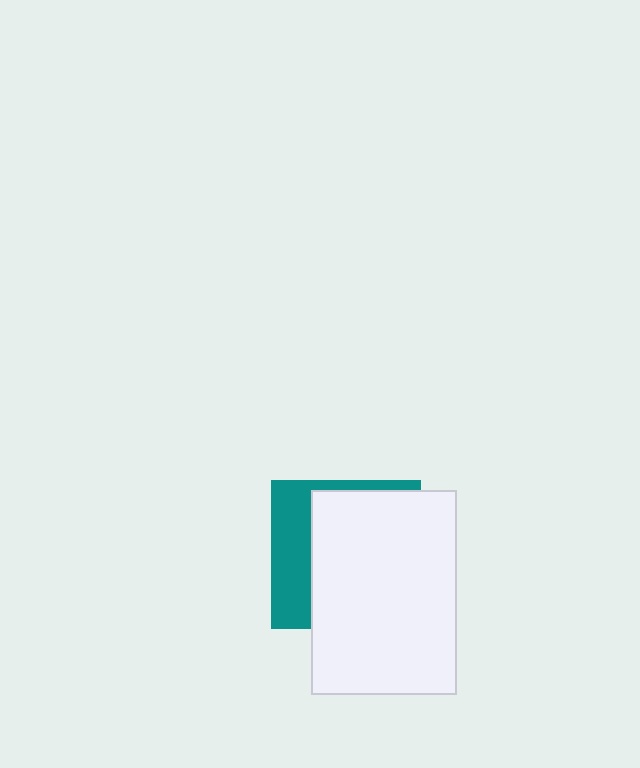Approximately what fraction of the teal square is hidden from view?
Roughly 68% of the teal square is hidden behind the white rectangle.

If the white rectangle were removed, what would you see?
You would see the complete teal square.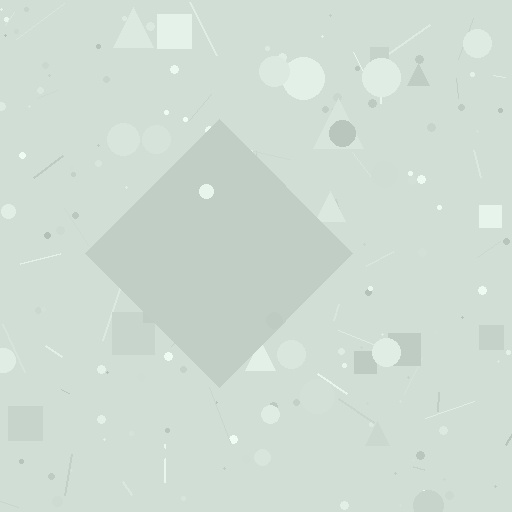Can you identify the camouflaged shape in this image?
The camouflaged shape is a diamond.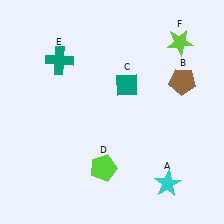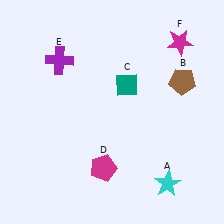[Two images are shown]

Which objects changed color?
D changed from lime to magenta. E changed from teal to purple. F changed from lime to magenta.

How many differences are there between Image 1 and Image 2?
There are 3 differences between the two images.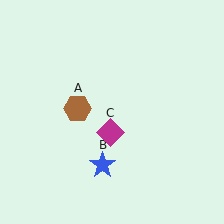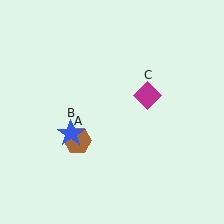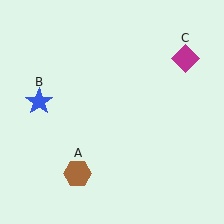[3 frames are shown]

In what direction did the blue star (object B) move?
The blue star (object B) moved up and to the left.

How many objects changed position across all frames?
3 objects changed position: brown hexagon (object A), blue star (object B), magenta diamond (object C).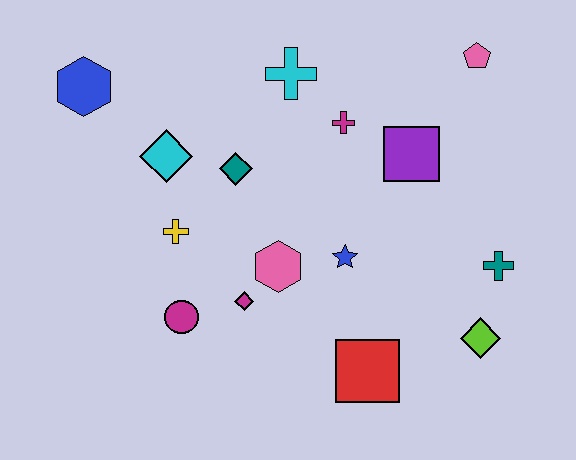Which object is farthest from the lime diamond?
The blue hexagon is farthest from the lime diamond.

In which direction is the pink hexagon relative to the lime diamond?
The pink hexagon is to the left of the lime diamond.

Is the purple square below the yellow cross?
No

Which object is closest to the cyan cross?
The magenta cross is closest to the cyan cross.